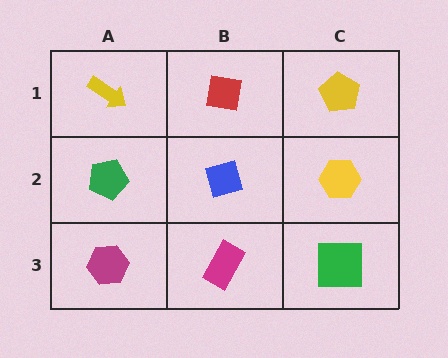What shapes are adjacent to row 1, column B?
A blue diamond (row 2, column B), a yellow arrow (row 1, column A), a yellow pentagon (row 1, column C).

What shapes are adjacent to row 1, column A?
A green pentagon (row 2, column A), a red square (row 1, column B).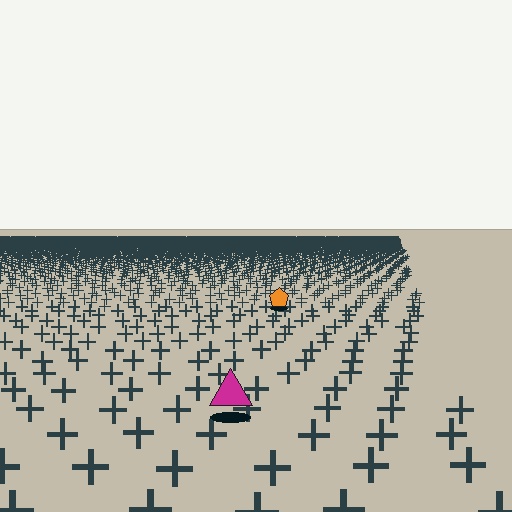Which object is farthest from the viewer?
The orange pentagon is farthest from the viewer. It appears smaller and the ground texture around it is denser.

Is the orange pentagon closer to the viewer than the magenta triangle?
No. The magenta triangle is closer — you can tell from the texture gradient: the ground texture is coarser near it.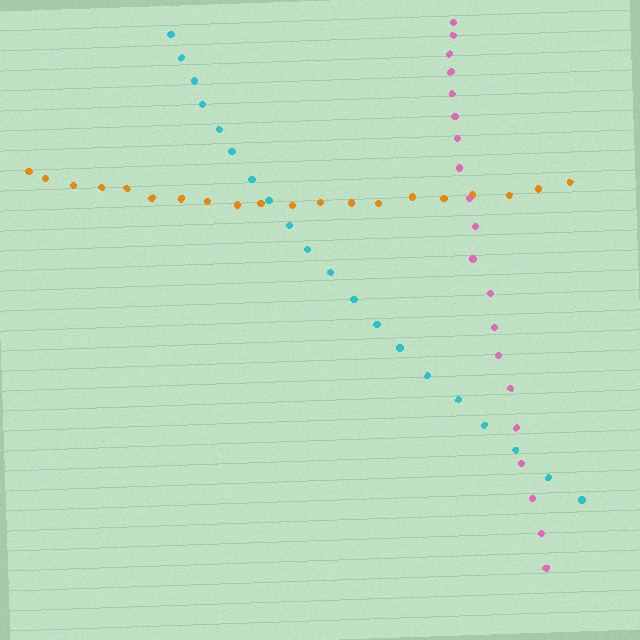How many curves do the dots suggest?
There are 3 distinct paths.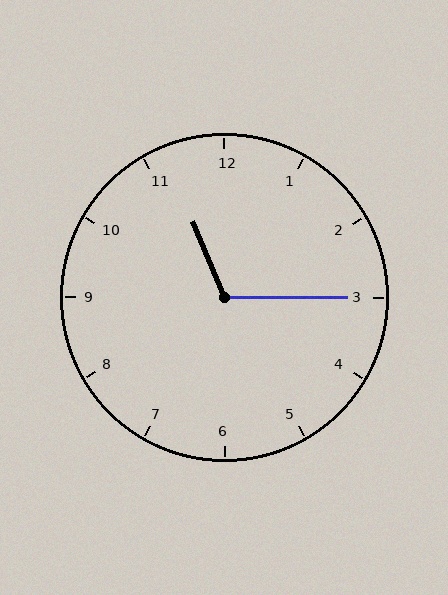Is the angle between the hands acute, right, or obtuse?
It is obtuse.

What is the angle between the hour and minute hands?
Approximately 112 degrees.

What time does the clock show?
11:15.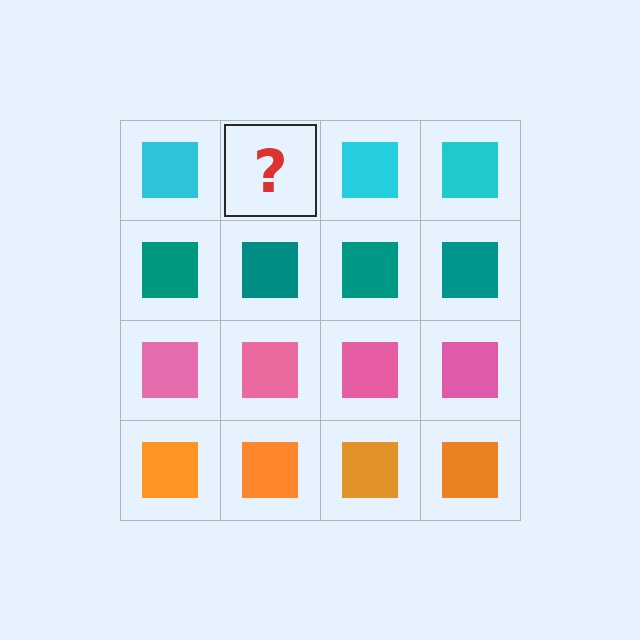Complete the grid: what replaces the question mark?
The question mark should be replaced with a cyan square.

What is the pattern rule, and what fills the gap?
The rule is that each row has a consistent color. The gap should be filled with a cyan square.